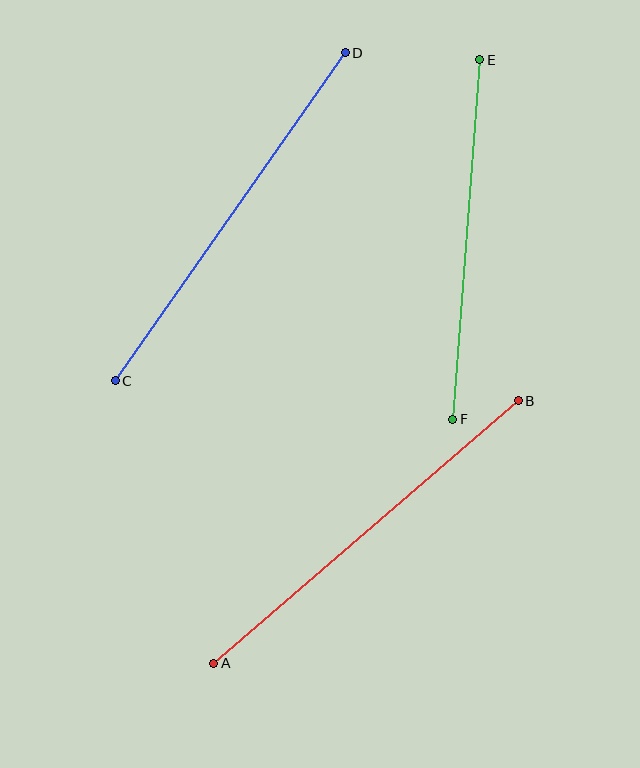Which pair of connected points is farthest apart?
Points A and B are farthest apart.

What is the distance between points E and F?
The distance is approximately 361 pixels.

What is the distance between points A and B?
The distance is approximately 402 pixels.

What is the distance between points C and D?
The distance is approximately 401 pixels.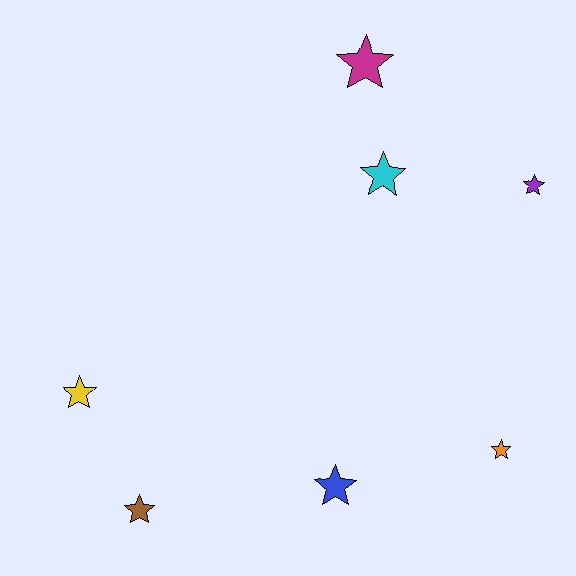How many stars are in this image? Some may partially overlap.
There are 7 stars.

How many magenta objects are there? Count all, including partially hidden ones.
There is 1 magenta object.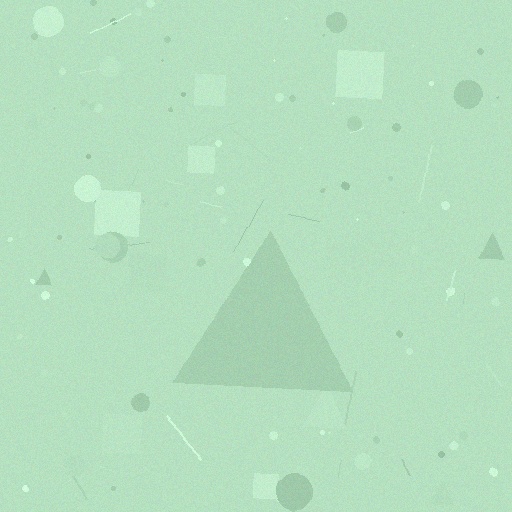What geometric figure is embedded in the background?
A triangle is embedded in the background.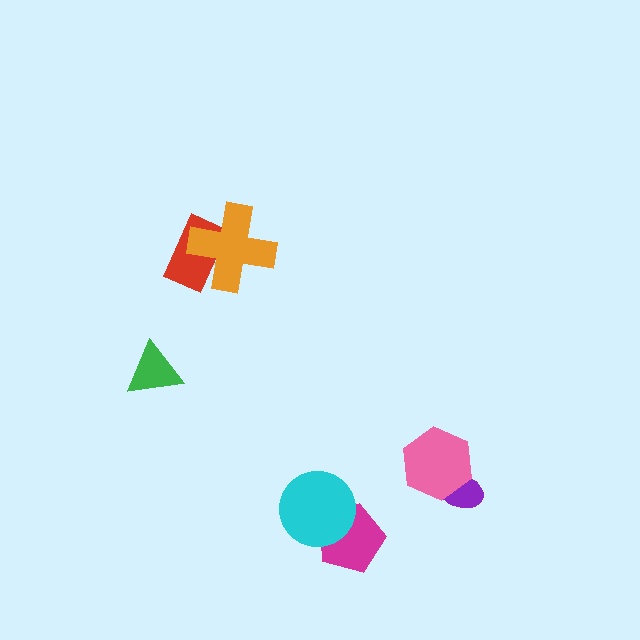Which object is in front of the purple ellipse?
The pink hexagon is in front of the purple ellipse.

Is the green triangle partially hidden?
No, no other shape covers it.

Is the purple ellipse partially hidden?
Yes, it is partially covered by another shape.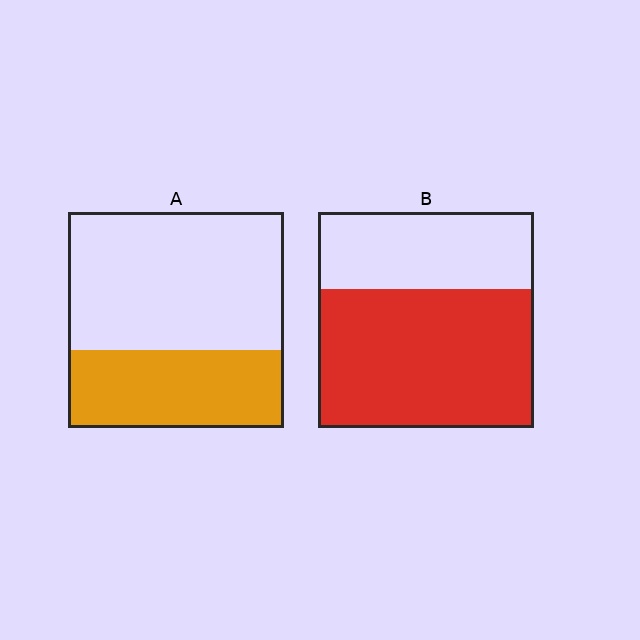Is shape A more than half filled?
No.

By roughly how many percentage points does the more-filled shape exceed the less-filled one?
By roughly 30 percentage points (B over A).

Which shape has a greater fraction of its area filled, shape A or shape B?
Shape B.